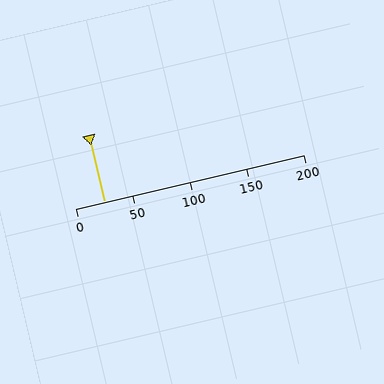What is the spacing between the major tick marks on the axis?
The major ticks are spaced 50 apart.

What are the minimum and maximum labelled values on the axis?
The axis runs from 0 to 200.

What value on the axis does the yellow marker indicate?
The marker indicates approximately 25.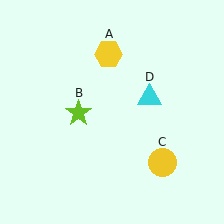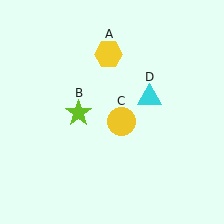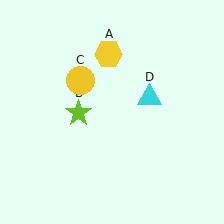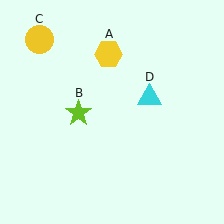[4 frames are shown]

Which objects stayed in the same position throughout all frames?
Yellow hexagon (object A) and lime star (object B) and cyan triangle (object D) remained stationary.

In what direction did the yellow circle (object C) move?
The yellow circle (object C) moved up and to the left.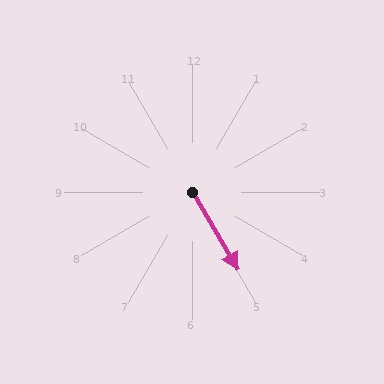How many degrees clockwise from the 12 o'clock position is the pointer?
Approximately 149 degrees.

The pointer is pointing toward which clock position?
Roughly 5 o'clock.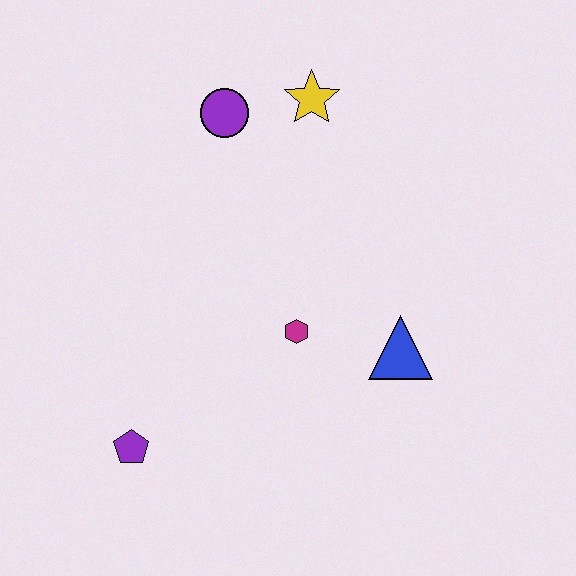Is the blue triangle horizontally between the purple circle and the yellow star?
No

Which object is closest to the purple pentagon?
The magenta hexagon is closest to the purple pentagon.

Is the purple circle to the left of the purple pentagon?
No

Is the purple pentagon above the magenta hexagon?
No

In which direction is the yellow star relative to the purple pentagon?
The yellow star is above the purple pentagon.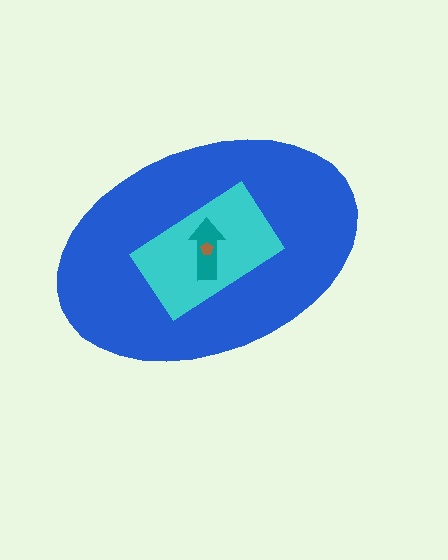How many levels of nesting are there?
4.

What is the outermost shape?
The blue ellipse.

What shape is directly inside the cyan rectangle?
The teal arrow.